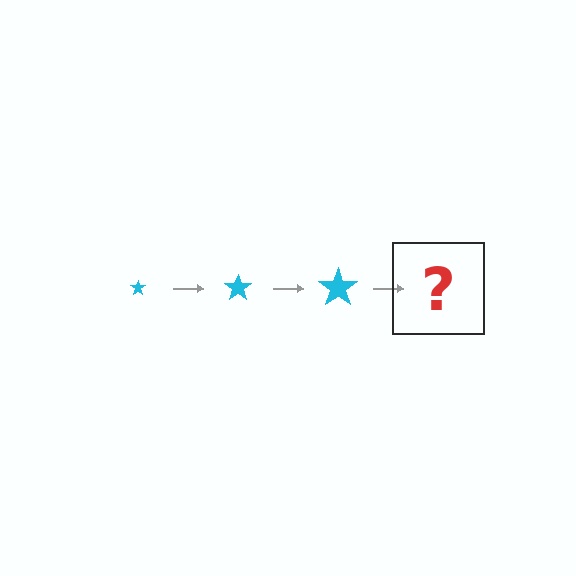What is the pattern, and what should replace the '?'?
The pattern is that the star gets progressively larger each step. The '?' should be a cyan star, larger than the previous one.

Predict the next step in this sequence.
The next step is a cyan star, larger than the previous one.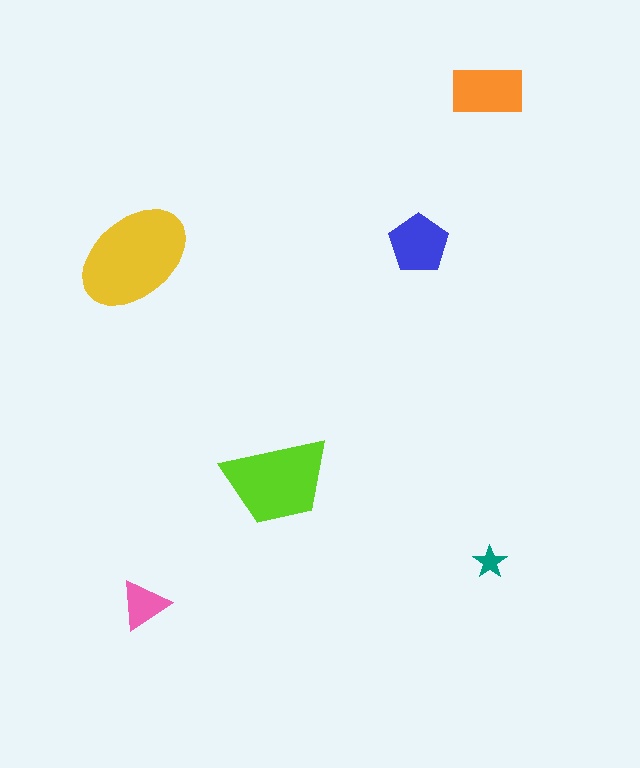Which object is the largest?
The yellow ellipse.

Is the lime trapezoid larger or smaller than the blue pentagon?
Larger.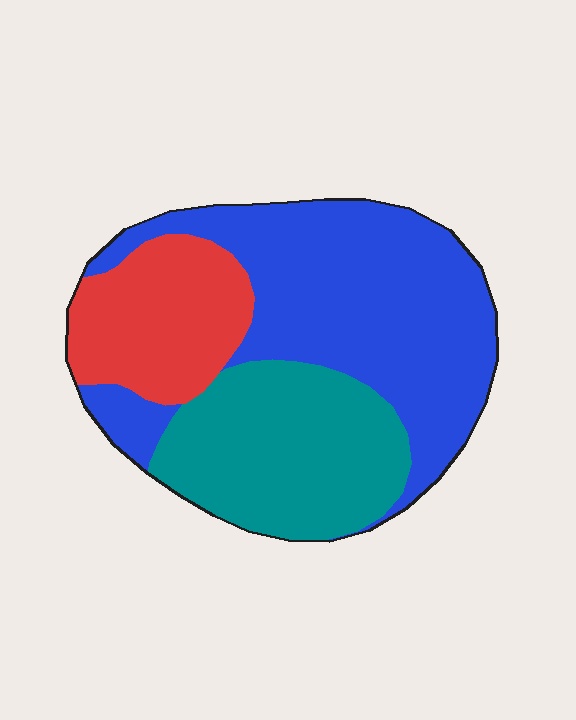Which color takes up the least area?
Red, at roughly 20%.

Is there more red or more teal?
Teal.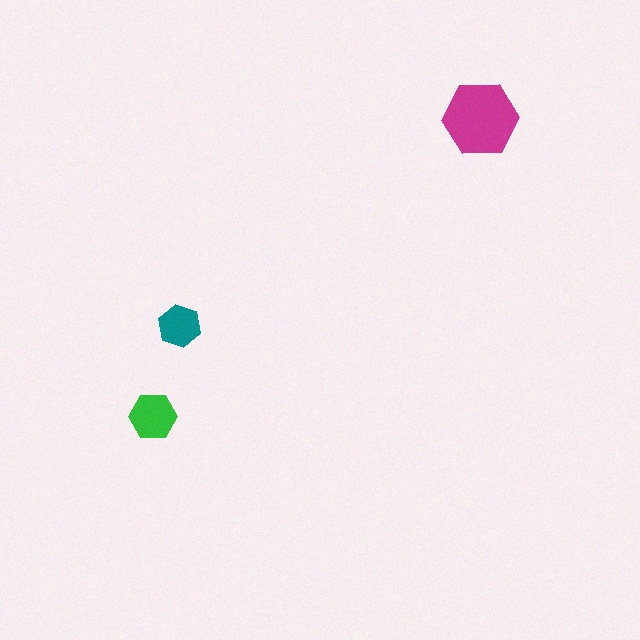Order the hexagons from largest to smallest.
the magenta one, the green one, the teal one.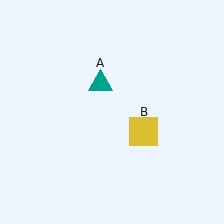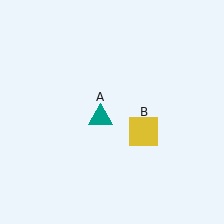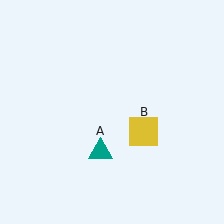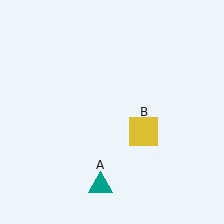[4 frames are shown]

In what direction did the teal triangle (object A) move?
The teal triangle (object A) moved down.